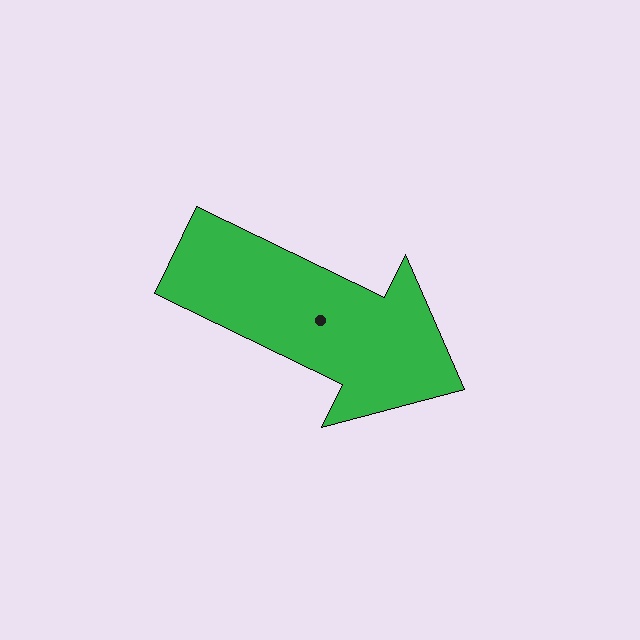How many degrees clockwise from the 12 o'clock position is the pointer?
Approximately 116 degrees.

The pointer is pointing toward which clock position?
Roughly 4 o'clock.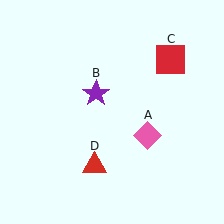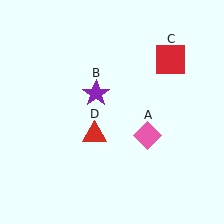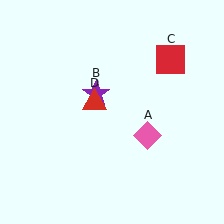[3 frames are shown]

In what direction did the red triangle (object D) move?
The red triangle (object D) moved up.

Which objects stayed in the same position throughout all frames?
Pink diamond (object A) and purple star (object B) and red square (object C) remained stationary.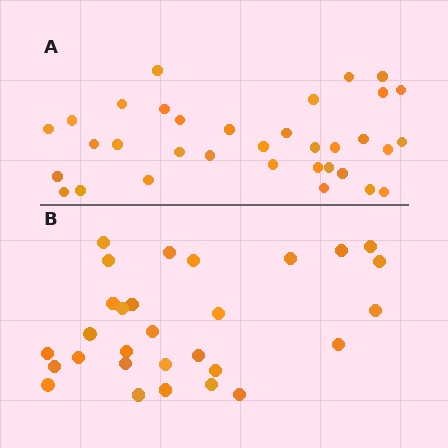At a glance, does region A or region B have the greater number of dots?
Region A (the top region) has more dots.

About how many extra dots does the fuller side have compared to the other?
Region A has about 5 more dots than region B.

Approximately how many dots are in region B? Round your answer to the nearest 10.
About 30 dots. (The exact count is 29, which rounds to 30.)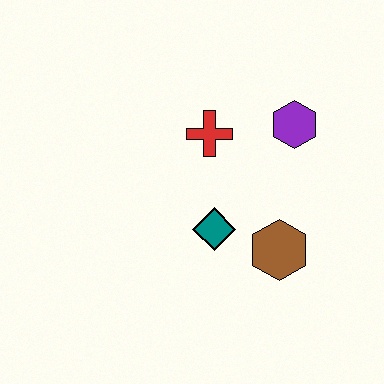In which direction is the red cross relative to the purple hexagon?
The red cross is to the left of the purple hexagon.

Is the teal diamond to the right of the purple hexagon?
No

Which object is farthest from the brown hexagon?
The red cross is farthest from the brown hexagon.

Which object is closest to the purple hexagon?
The red cross is closest to the purple hexagon.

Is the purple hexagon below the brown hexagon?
No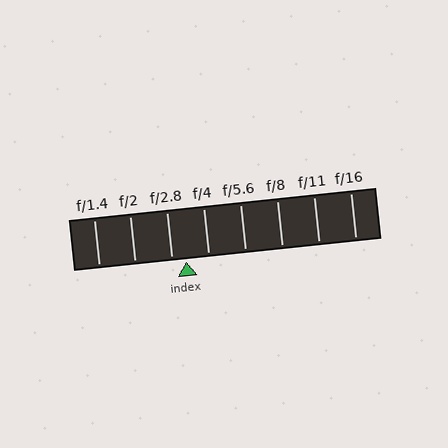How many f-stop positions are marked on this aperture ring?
There are 8 f-stop positions marked.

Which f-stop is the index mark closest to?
The index mark is closest to f/2.8.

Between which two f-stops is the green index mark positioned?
The index mark is between f/2.8 and f/4.